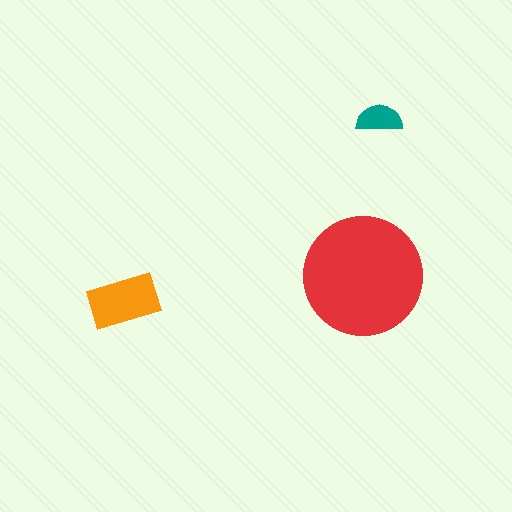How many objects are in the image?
There are 3 objects in the image.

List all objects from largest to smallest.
The red circle, the orange rectangle, the teal semicircle.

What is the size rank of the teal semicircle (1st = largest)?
3rd.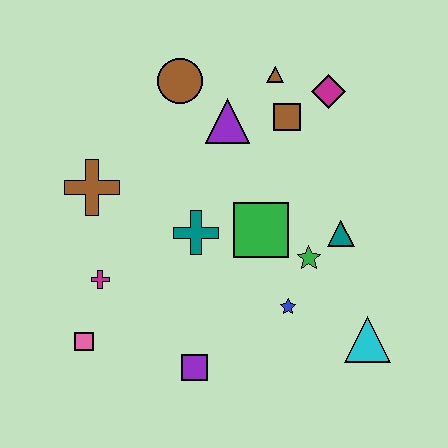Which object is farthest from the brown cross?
The cyan triangle is farthest from the brown cross.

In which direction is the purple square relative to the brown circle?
The purple square is below the brown circle.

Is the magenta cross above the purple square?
Yes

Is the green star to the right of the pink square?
Yes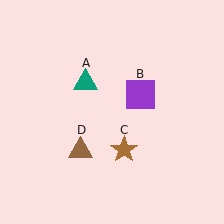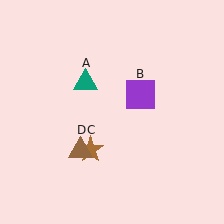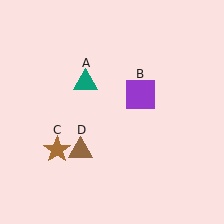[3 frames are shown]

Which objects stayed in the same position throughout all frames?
Teal triangle (object A) and purple square (object B) and brown triangle (object D) remained stationary.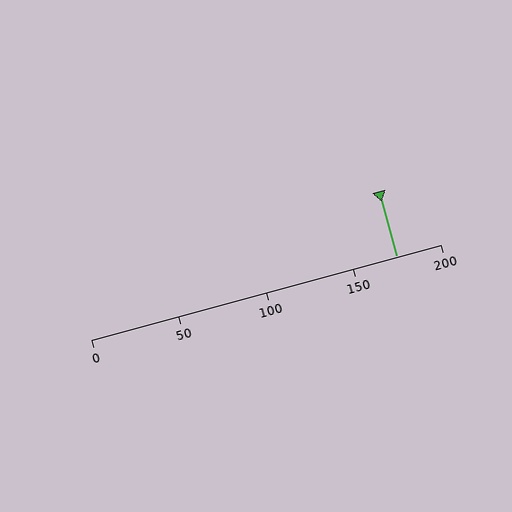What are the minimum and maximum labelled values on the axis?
The axis runs from 0 to 200.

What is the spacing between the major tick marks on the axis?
The major ticks are spaced 50 apart.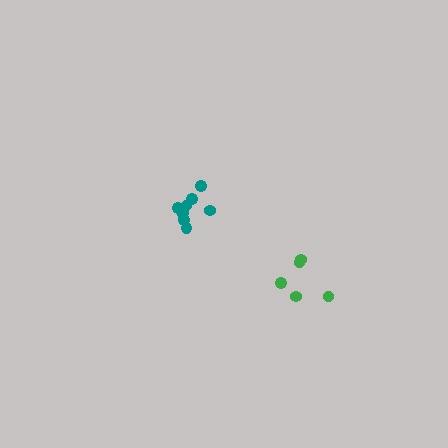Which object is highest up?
The teal cluster is topmost.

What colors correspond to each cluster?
The clusters are colored: teal, green.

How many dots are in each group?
Group 1: 9 dots, Group 2: 5 dots (14 total).